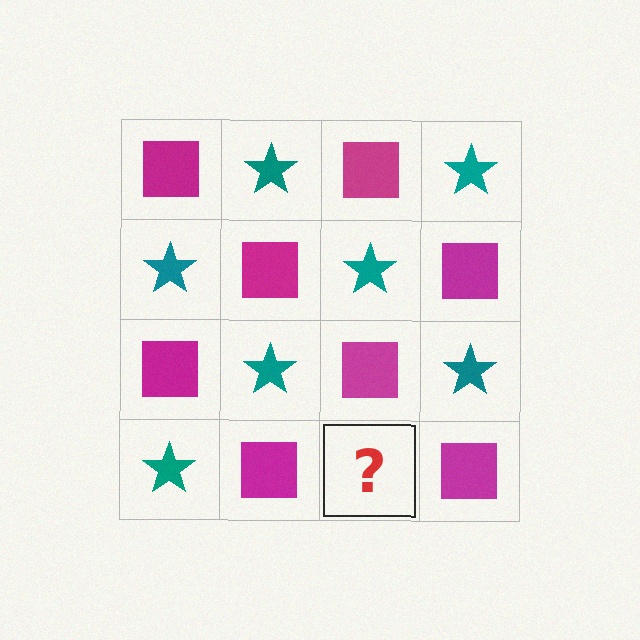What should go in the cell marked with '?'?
The missing cell should contain a teal star.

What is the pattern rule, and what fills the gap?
The rule is that it alternates magenta square and teal star in a checkerboard pattern. The gap should be filled with a teal star.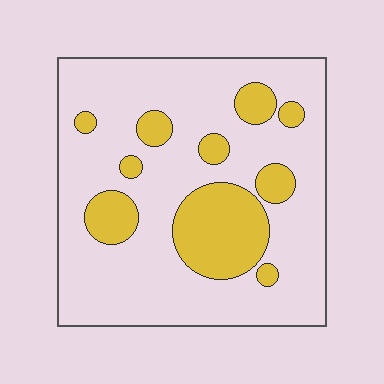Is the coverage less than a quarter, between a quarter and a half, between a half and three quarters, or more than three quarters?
Less than a quarter.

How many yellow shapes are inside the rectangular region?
10.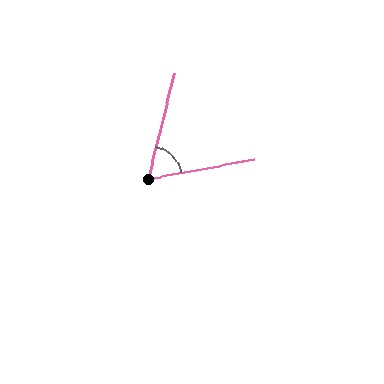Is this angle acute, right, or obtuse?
It is acute.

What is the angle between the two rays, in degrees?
Approximately 65 degrees.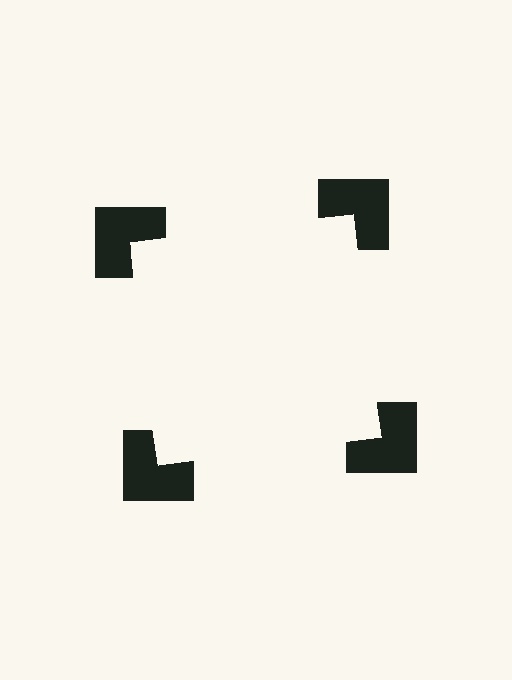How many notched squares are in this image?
There are 4 — one at each vertex of the illusory square.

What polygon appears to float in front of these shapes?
An illusory square — its edges are inferred from the aligned wedge cuts in the notched squares, not physically drawn.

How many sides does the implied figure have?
4 sides.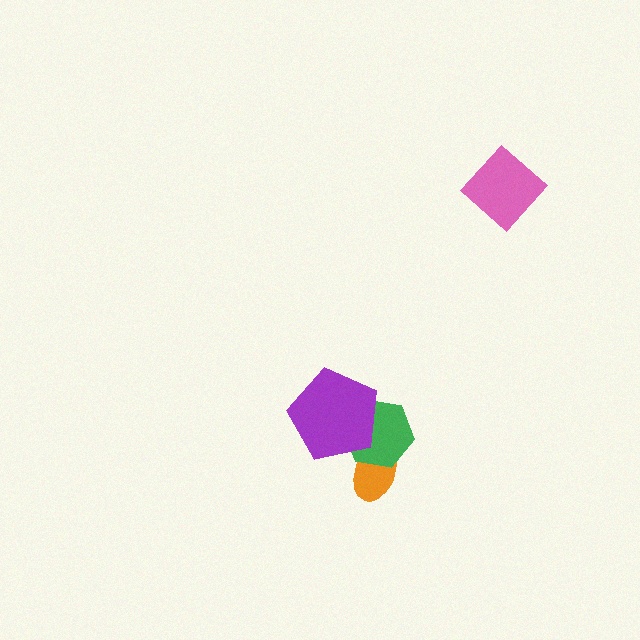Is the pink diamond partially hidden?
No, no other shape covers it.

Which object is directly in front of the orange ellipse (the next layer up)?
The green hexagon is directly in front of the orange ellipse.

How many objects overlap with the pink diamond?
0 objects overlap with the pink diamond.